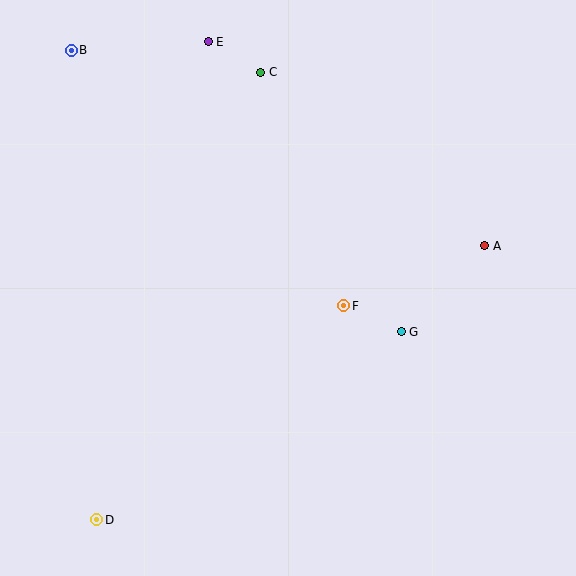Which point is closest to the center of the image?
Point F at (344, 306) is closest to the center.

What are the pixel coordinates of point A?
Point A is at (485, 246).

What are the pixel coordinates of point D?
Point D is at (97, 520).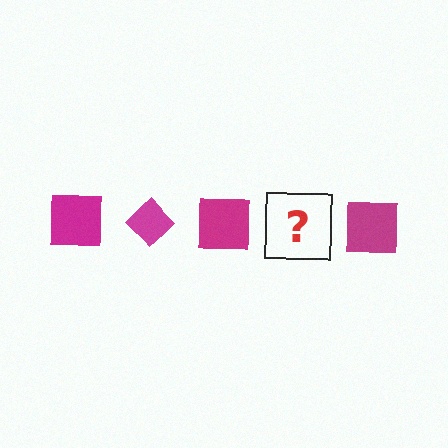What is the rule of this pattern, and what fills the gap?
The rule is that the pattern cycles through square, diamond shapes in magenta. The gap should be filled with a magenta diamond.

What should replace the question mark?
The question mark should be replaced with a magenta diamond.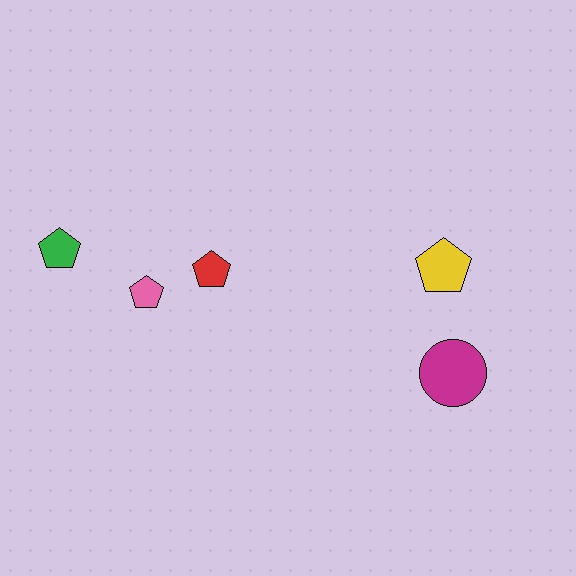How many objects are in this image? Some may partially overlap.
There are 5 objects.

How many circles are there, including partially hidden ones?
There is 1 circle.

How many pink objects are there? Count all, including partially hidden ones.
There is 1 pink object.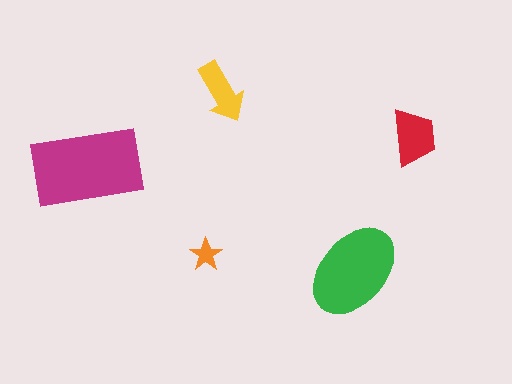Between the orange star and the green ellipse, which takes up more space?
The green ellipse.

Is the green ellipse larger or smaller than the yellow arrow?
Larger.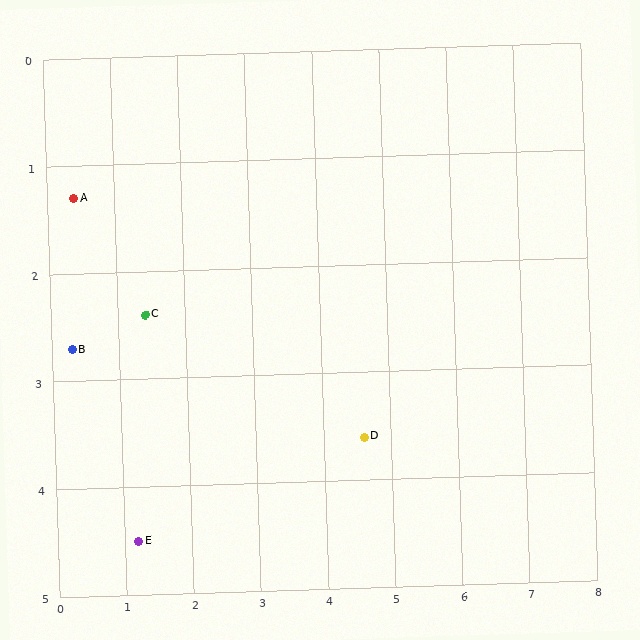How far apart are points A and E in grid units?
Points A and E are about 3.3 grid units apart.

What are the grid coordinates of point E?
Point E is at approximately (1.2, 4.5).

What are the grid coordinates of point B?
Point B is at approximately (0.3, 2.7).